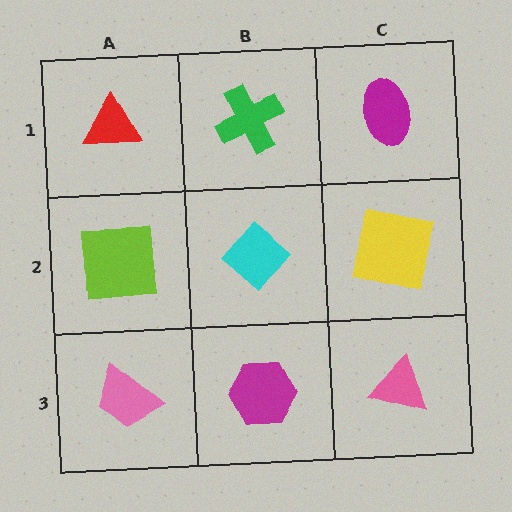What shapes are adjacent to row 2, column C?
A magenta ellipse (row 1, column C), a pink triangle (row 3, column C), a cyan diamond (row 2, column B).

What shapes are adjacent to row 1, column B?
A cyan diamond (row 2, column B), a red triangle (row 1, column A), a magenta ellipse (row 1, column C).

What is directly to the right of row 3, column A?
A magenta hexagon.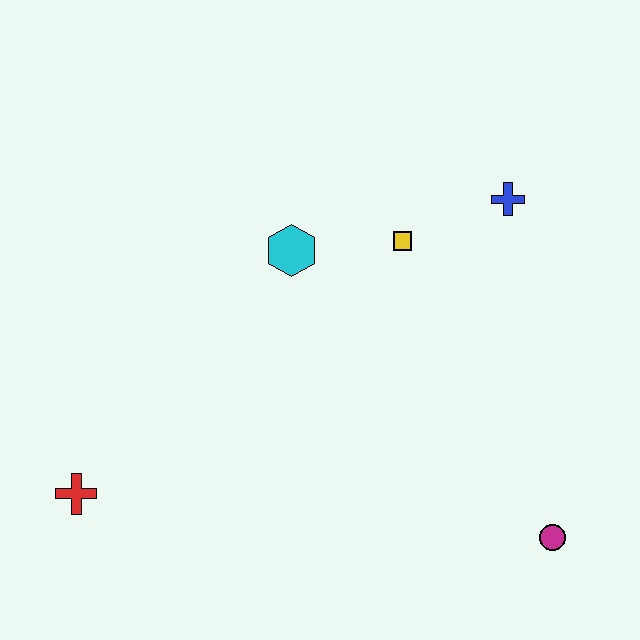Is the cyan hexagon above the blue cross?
No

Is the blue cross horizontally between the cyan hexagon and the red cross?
No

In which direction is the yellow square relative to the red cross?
The yellow square is to the right of the red cross.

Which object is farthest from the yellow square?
The red cross is farthest from the yellow square.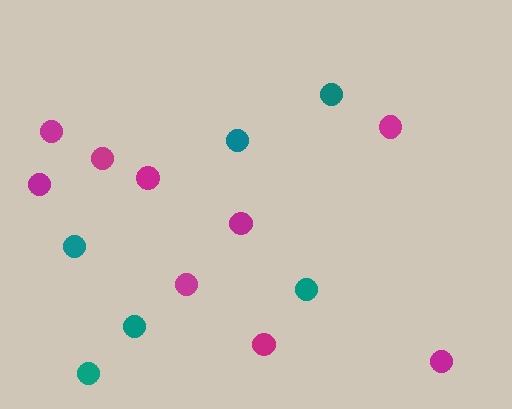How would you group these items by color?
There are 2 groups: one group of teal circles (6) and one group of magenta circles (9).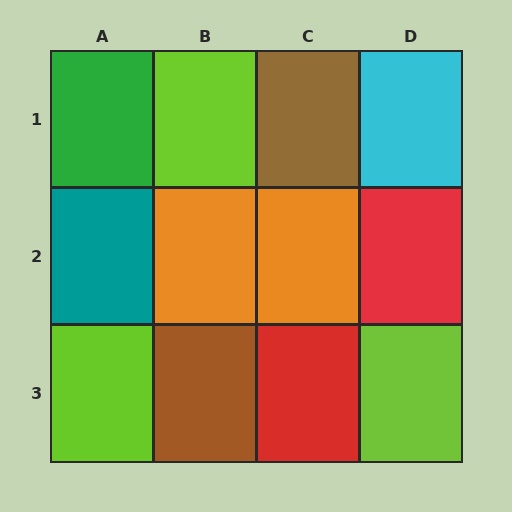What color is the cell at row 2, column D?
Red.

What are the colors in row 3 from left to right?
Lime, brown, red, lime.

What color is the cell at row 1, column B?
Lime.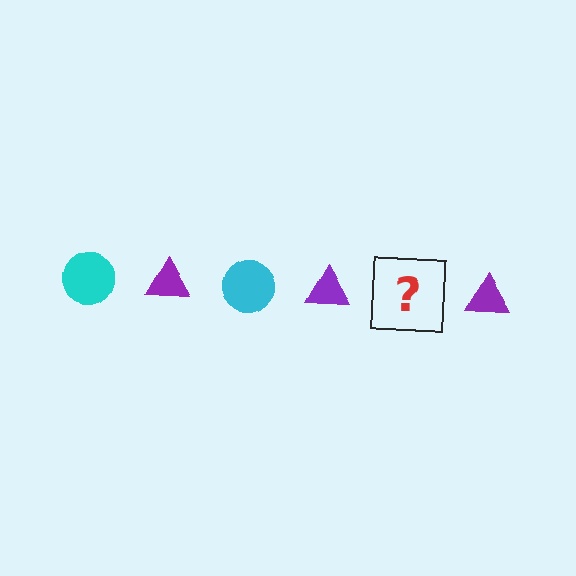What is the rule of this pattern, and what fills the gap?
The rule is that the pattern alternates between cyan circle and purple triangle. The gap should be filled with a cyan circle.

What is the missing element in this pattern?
The missing element is a cyan circle.